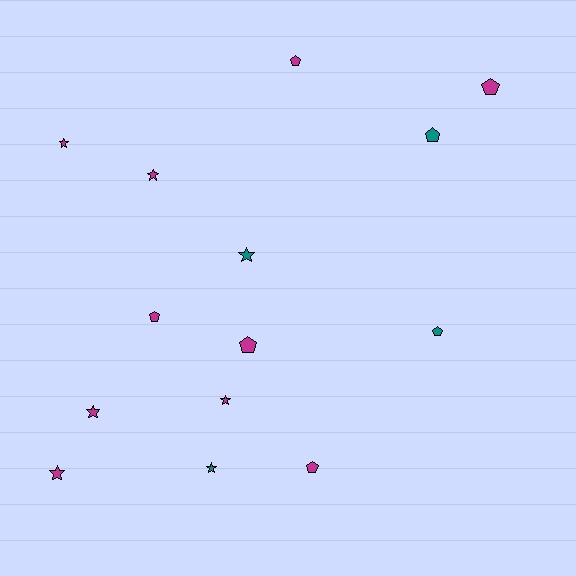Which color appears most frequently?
Magenta, with 10 objects.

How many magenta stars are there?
There are 5 magenta stars.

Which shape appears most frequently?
Pentagon, with 7 objects.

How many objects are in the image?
There are 14 objects.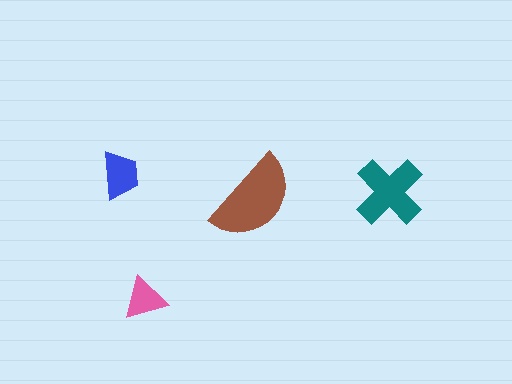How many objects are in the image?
There are 4 objects in the image.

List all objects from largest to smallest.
The brown semicircle, the teal cross, the blue trapezoid, the pink triangle.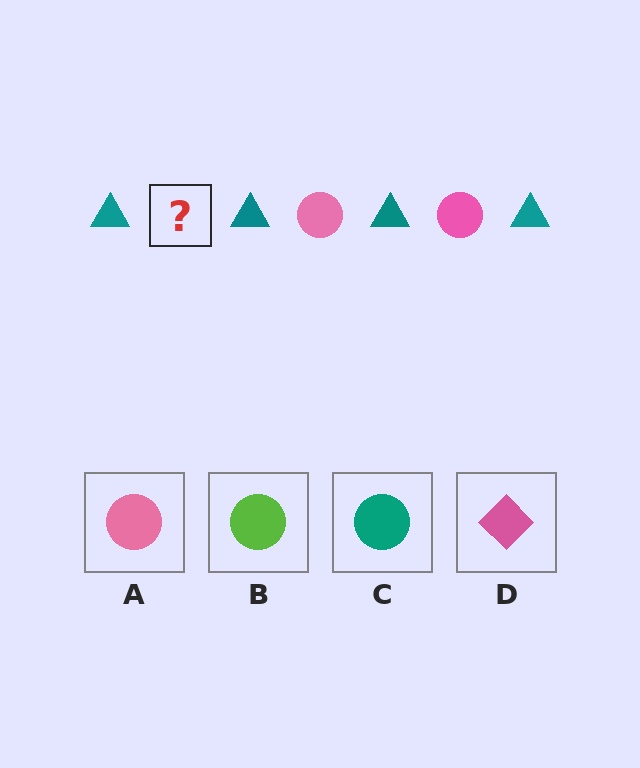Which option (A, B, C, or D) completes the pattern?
A.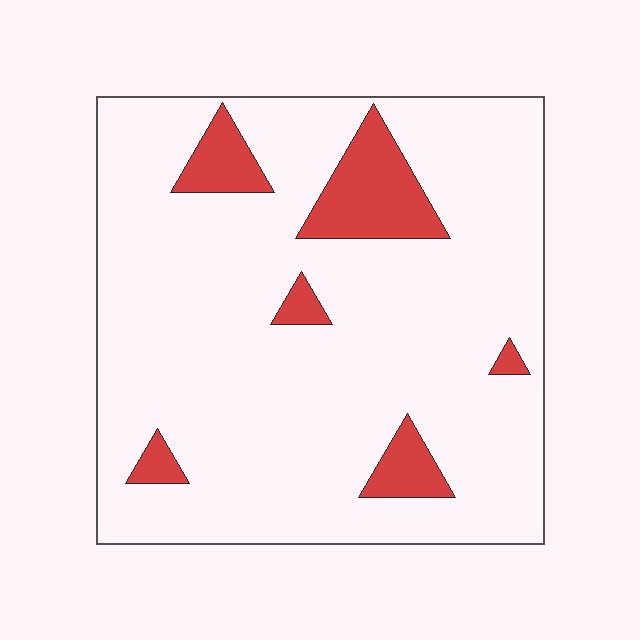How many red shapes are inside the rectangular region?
6.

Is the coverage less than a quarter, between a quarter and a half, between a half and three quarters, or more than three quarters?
Less than a quarter.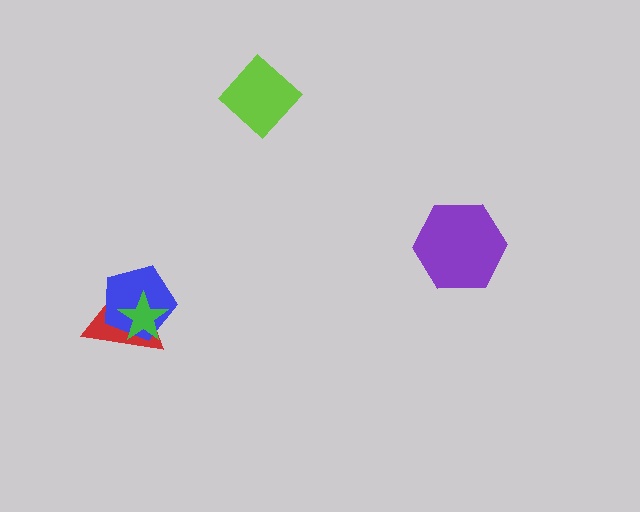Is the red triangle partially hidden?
Yes, it is partially covered by another shape.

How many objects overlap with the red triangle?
2 objects overlap with the red triangle.